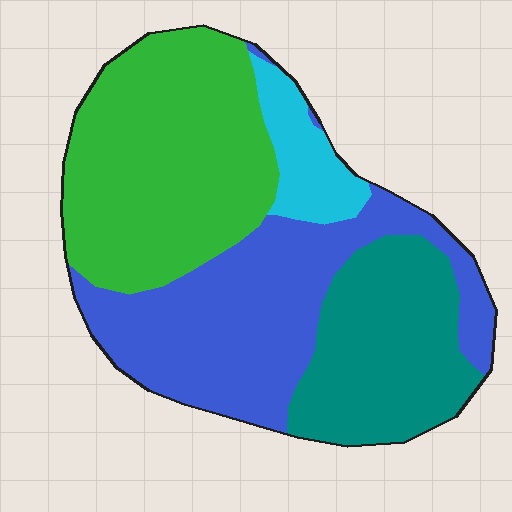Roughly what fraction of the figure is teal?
Teal covers 23% of the figure.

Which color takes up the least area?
Cyan, at roughly 10%.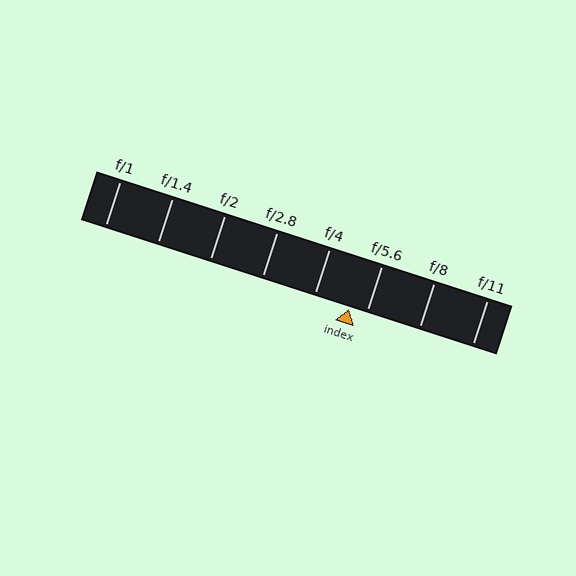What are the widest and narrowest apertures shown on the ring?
The widest aperture shown is f/1 and the narrowest is f/11.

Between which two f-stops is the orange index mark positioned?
The index mark is between f/4 and f/5.6.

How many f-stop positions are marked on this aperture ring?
There are 8 f-stop positions marked.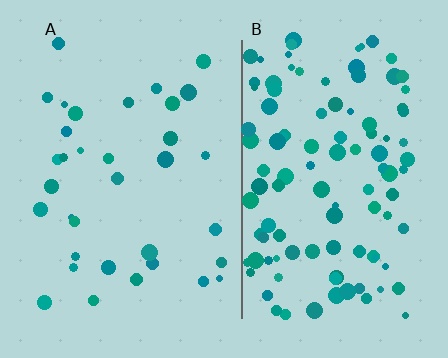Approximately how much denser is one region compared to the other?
Approximately 3.3× — region B over region A.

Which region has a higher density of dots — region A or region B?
B (the right).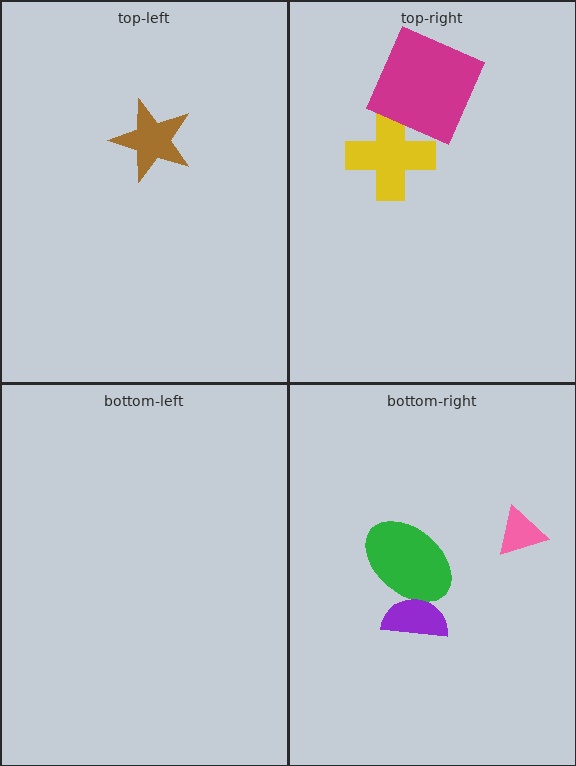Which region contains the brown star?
The top-left region.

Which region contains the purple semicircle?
The bottom-right region.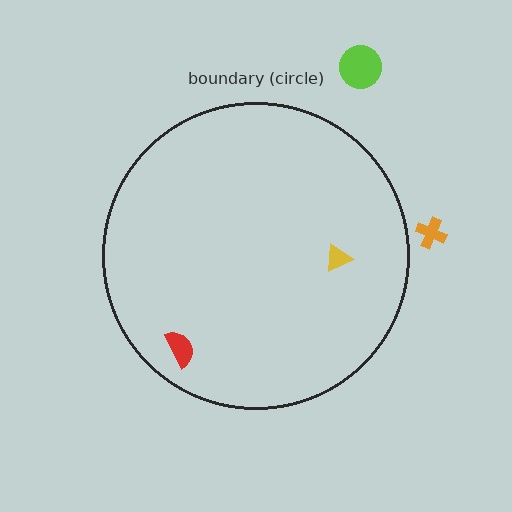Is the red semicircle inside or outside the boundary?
Inside.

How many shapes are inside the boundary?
2 inside, 2 outside.